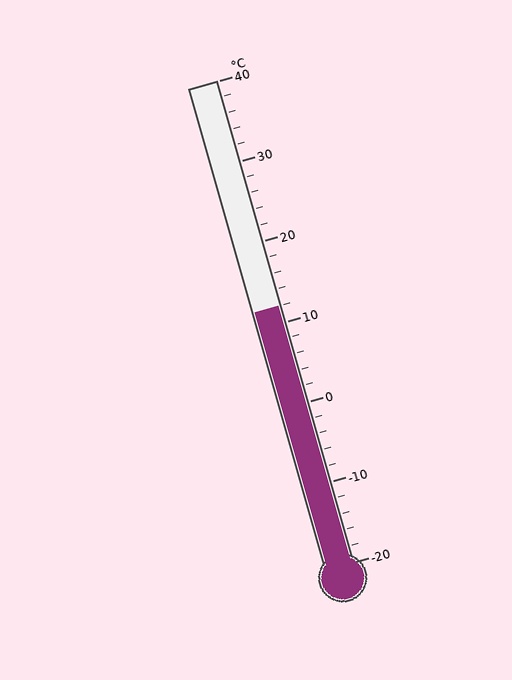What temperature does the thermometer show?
The thermometer shows approximately 12°C.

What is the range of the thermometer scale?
The thermometer scale ranges from -20°C to 40°C.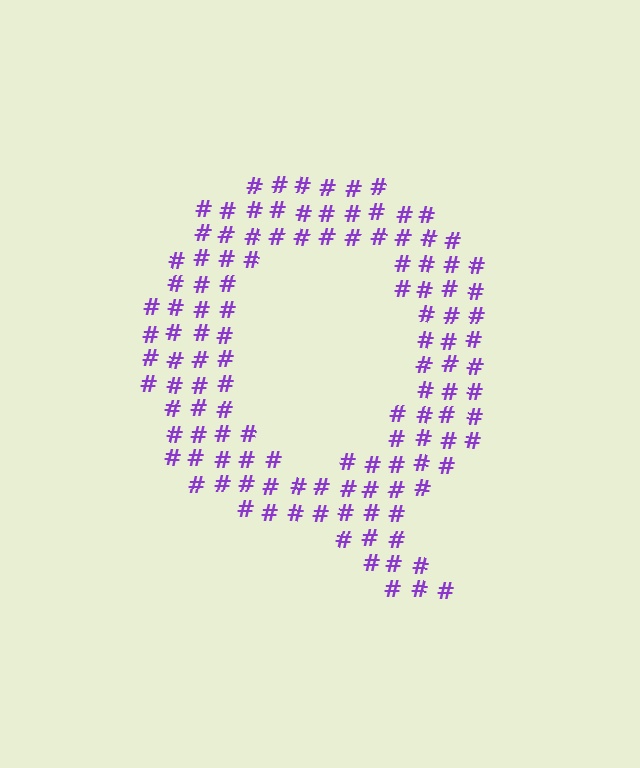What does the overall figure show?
The overall figure shows the letter Q.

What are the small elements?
The small elements are hash symbols.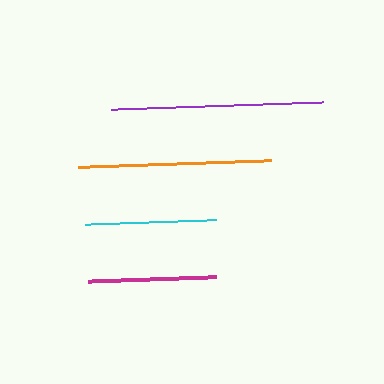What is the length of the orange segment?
The orange segment is approximately 193 pixels long.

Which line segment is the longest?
The purple line is the longest at approximately 212 pixels.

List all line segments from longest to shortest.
From longest to shortest: purple, orange, cyan, magenta.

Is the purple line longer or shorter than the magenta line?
The purple line is longer than the magenta line.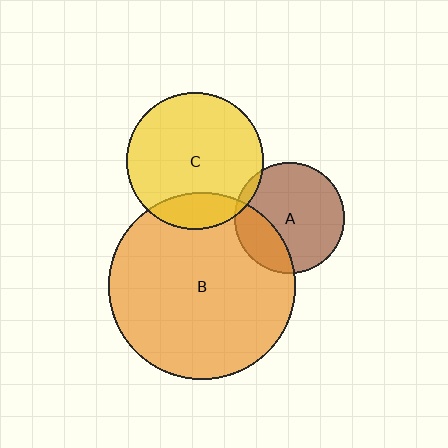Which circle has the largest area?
Circle B (orange).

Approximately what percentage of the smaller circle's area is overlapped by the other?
Approximately 5%.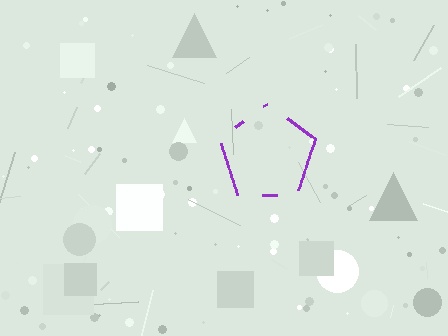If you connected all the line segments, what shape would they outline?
They would outline a pentagon.